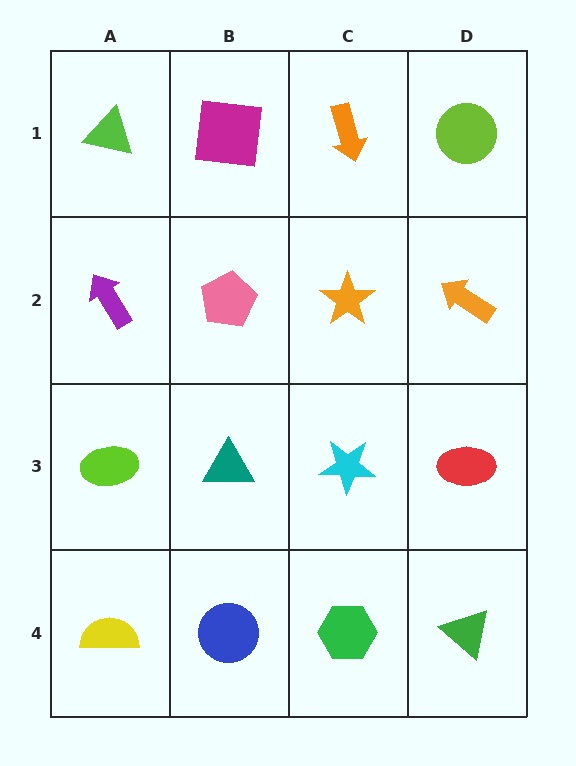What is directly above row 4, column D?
A red ellipse.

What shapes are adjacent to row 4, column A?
A lime ellipse (row 3, column A), a blue circle (row 4, column B).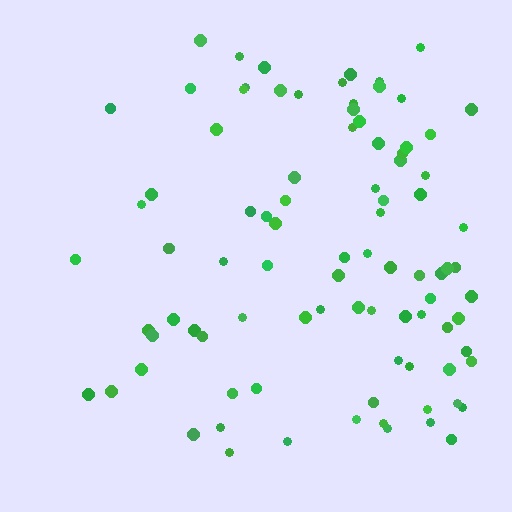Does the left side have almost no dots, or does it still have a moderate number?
Still a moderate number, just noticeably fewer than the right.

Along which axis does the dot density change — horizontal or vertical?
Horizontal.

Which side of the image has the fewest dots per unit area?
The left.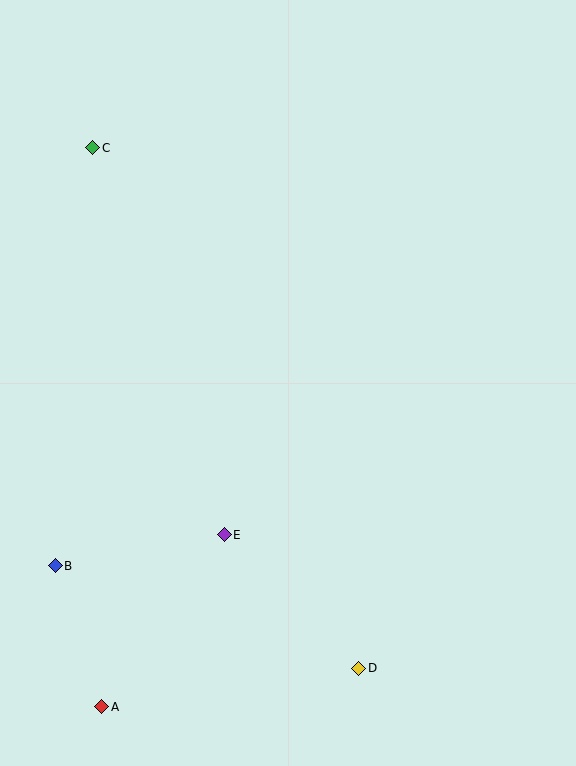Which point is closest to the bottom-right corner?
Point D is closest to the bottom-right corner.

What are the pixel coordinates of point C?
Point C is at (93, 148).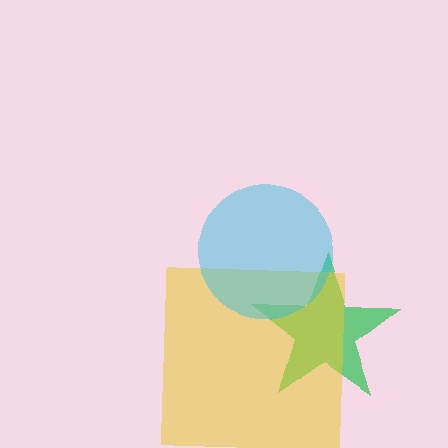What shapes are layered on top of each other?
The layered shapes are: a green star, a yellow square, a cyan circle.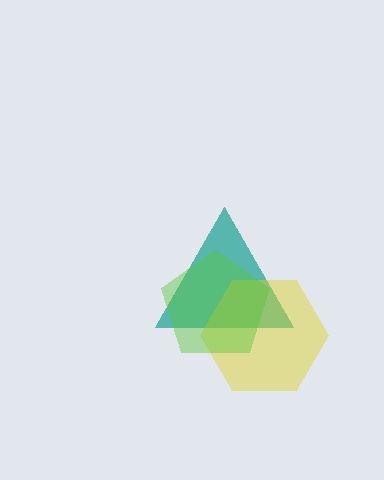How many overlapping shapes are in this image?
There are 3 overlapping shapes in the image.